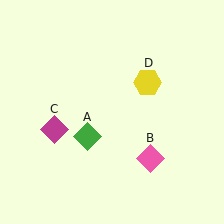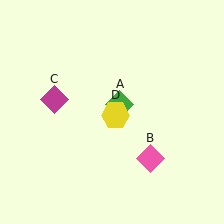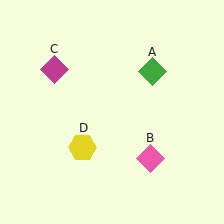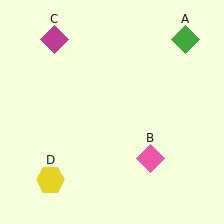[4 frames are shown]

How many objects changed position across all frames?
3 objects changed position: green diamond (object A), magenta diamond (object C), yellow hexagon (object D).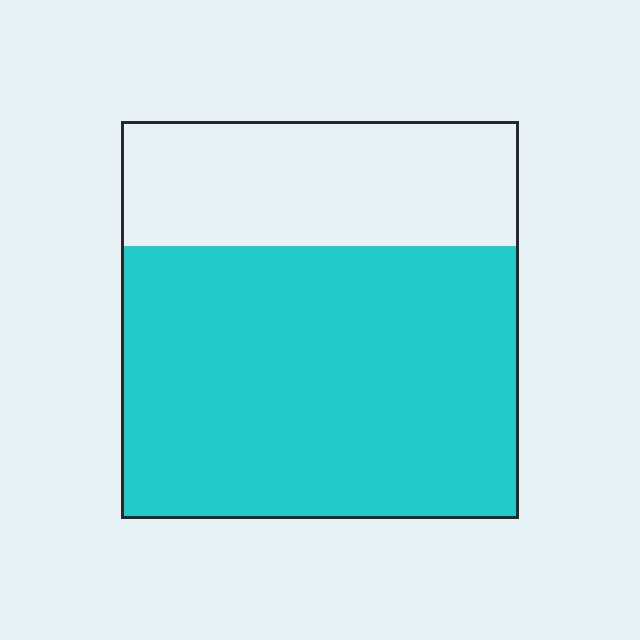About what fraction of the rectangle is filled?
About two thirds (2/3).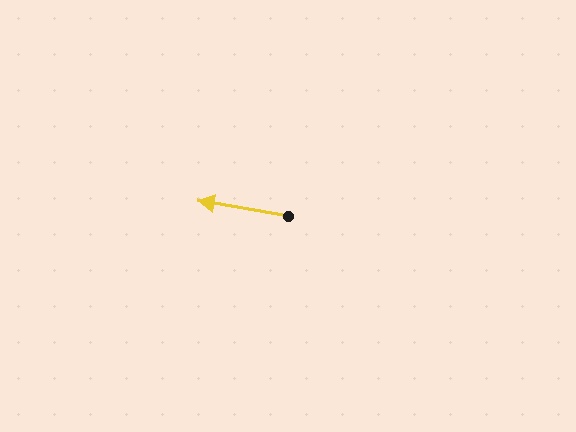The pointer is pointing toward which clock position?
Roughly 9 o'clock.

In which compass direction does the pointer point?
West.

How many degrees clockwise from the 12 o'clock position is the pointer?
Approximately 280 degrees.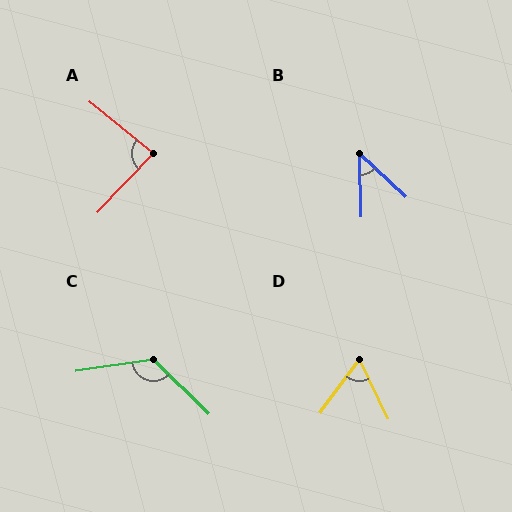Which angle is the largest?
C, at approximately 127 degrees.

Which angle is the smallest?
B, at approximately 45 degrees.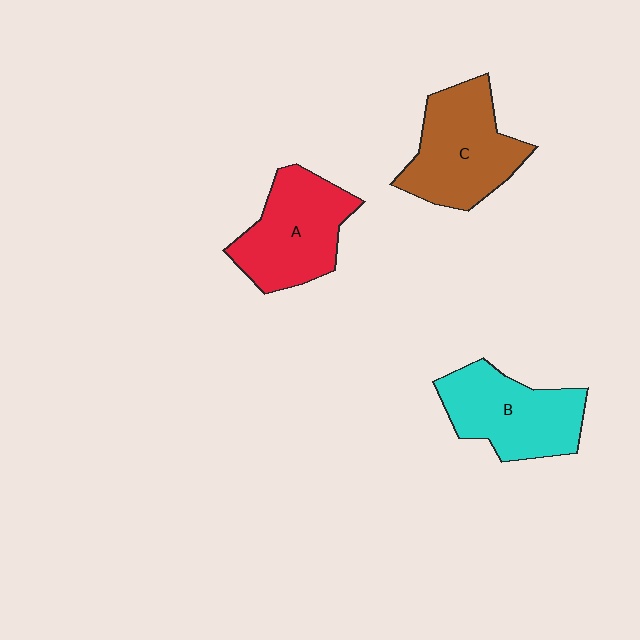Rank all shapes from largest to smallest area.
From largest to smallest: C (brown), A (red), B (cyan).